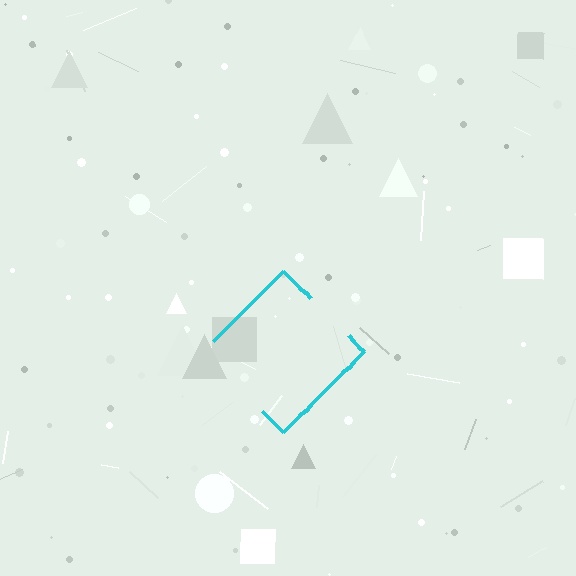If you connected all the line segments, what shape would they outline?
They would outline a diamond.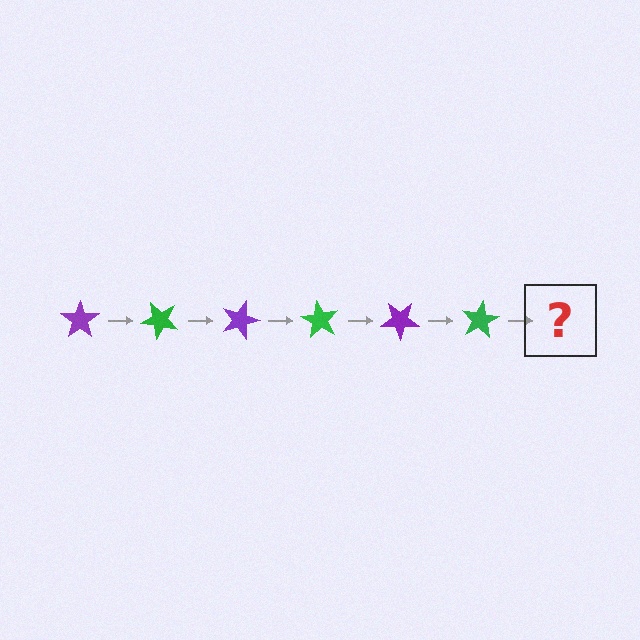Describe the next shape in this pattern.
It should be a purple star, rotated 270 degrees from the start.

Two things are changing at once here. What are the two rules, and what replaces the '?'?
The two rules are that it rotates 45 degrees each step and the color cycles through purple and green. The '?' should be a purple star, rotated 270 degrees from the start.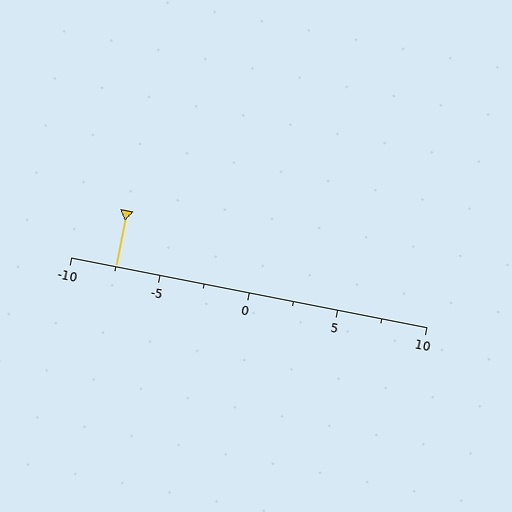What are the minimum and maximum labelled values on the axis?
The axis runs from -10 to 10.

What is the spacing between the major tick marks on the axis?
The major ticks are spaced 5 apart.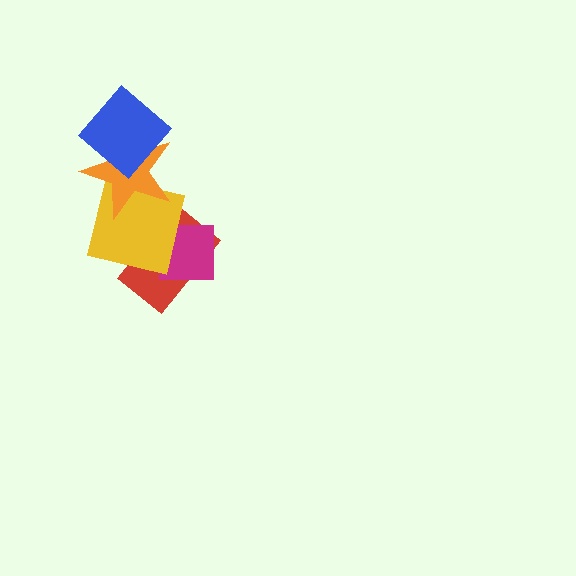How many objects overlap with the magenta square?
2 objects overlap with the magenta square.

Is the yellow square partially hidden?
Yes, it is partially covered by another shape.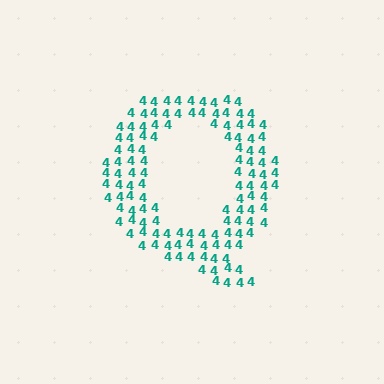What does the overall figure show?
The overall figure shows the letter Q.